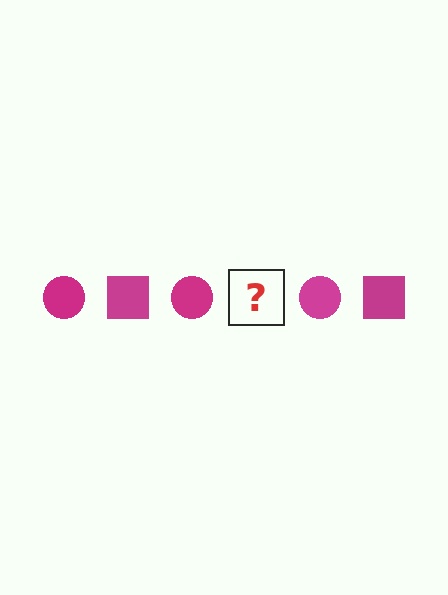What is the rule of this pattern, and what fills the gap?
The rule is that the pattern cycles through circle, square shapes in magenta. The gap should be filled with a magenta square.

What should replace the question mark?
The question mark should be replaced with a magenta square.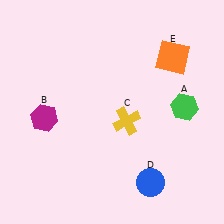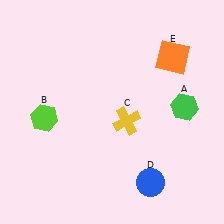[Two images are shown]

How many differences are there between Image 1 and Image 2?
There is 1 difference between the two images.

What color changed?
The hexagon (B) changed from magenta in Image 1 to lime in Image 2.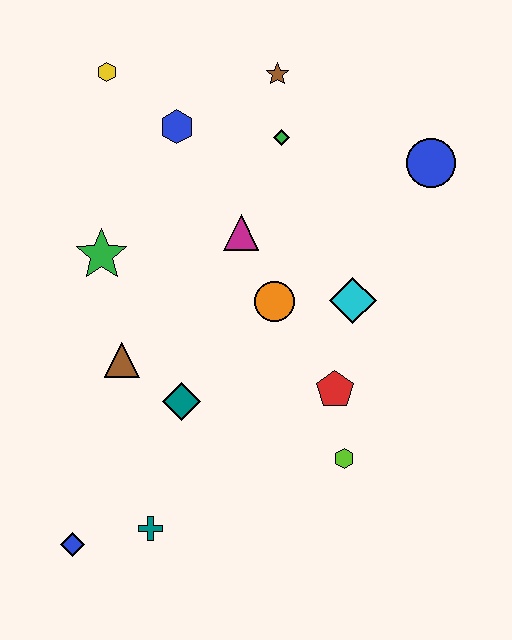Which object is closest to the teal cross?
The blue diamond is closest to the teal cross.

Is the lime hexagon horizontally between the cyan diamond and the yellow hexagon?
Yes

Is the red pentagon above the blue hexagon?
No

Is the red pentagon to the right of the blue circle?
No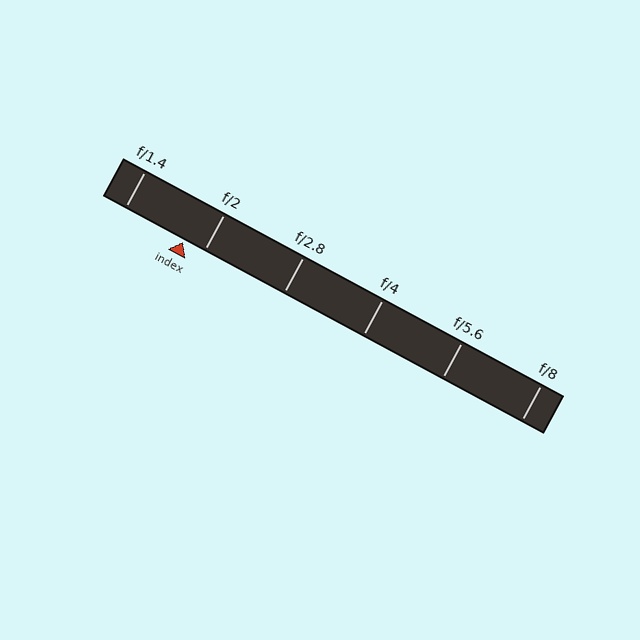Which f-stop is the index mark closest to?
The index mark is closest to f/2.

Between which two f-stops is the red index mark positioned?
The index mark is between f/1.4 and f/2.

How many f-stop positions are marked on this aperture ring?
There are 6 f-stop positions marked.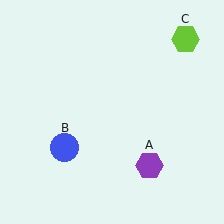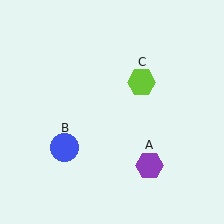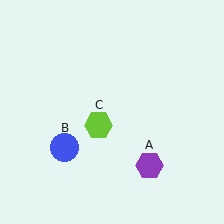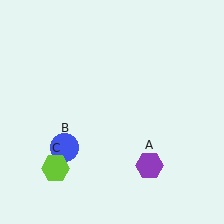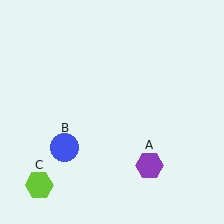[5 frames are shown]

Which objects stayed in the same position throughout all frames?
Purple hexagon (object A) and blue circle (object B) remained stationary.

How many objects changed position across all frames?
1 object changed position: lime hexagon (object C).